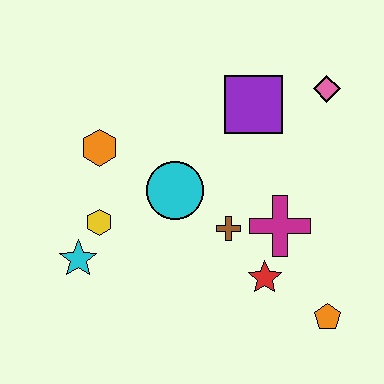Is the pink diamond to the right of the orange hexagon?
Yes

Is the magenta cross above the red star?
Yes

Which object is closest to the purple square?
The pink diamond is closest to the purple square.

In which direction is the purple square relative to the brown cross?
The purple square is above the brown cross.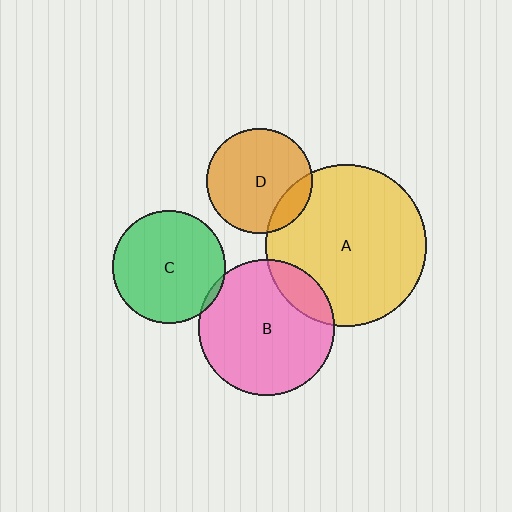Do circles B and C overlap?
Yes.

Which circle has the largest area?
Circle A (yellow).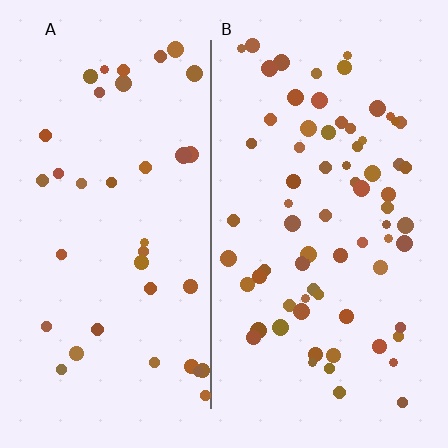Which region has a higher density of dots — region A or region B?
B (the right).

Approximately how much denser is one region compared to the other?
Approximately 1.9× — region B over region A.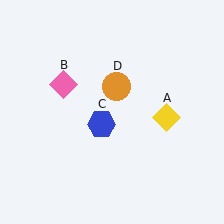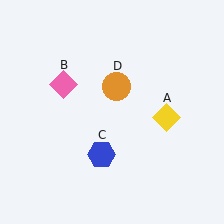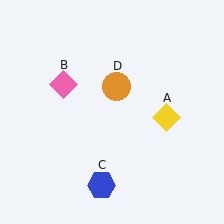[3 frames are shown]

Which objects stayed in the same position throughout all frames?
Yellow diamond (object A) and pink diamond (object B) and orange circle (object D) remained stationary.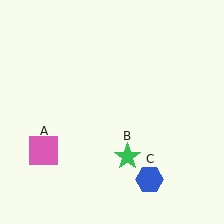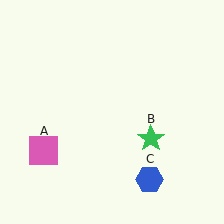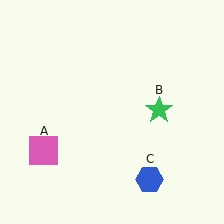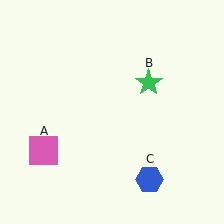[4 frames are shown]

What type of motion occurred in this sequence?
The green star (object B) rotated counterclockwise around the center of the scene.